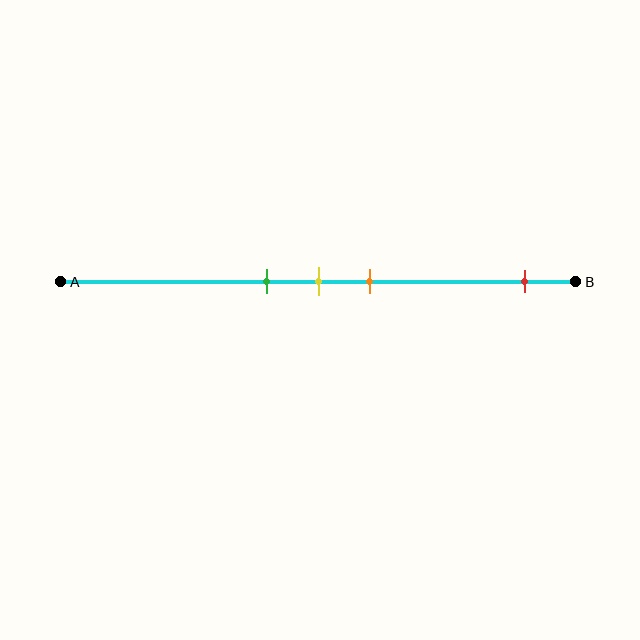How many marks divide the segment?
There are 4 marks dividing the segment.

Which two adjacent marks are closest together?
The green and yellow marks are the closest adjacent pair.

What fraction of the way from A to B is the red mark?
The red mark is approximately 90% (0.9) of the way from A to B.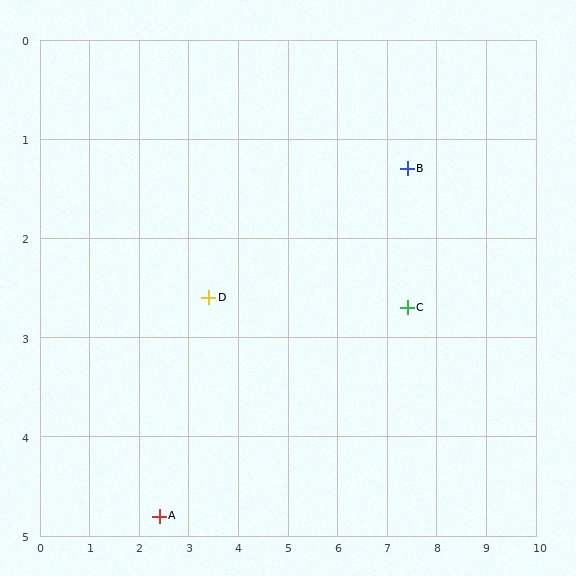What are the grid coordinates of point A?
Point A is at approximately (2.4, 4.8).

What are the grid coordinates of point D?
Point D is at approximately (3.4, 2.6).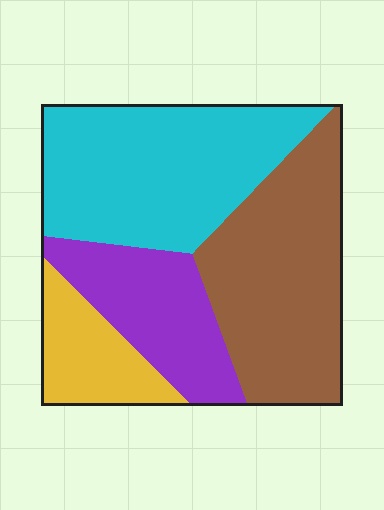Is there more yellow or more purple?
Purple.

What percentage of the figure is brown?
Brown takes up between a third and a half of the figure.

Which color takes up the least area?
Yellow, at roughly 15%.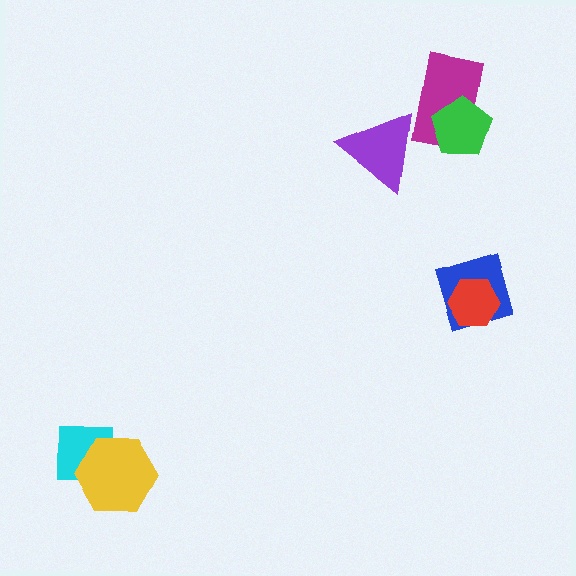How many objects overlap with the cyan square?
1 object overlaps with the cyan square.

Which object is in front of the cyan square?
The yellow hexagon is in front of the cyan square.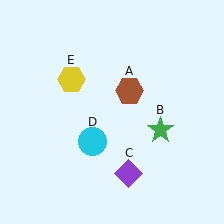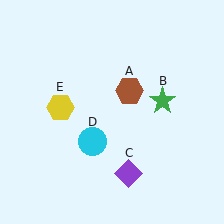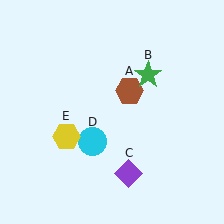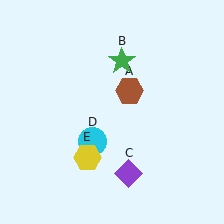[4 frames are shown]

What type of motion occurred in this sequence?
The green star (object B), yellow hexagon (object E) rotated counterclockwise around the center of the scene.